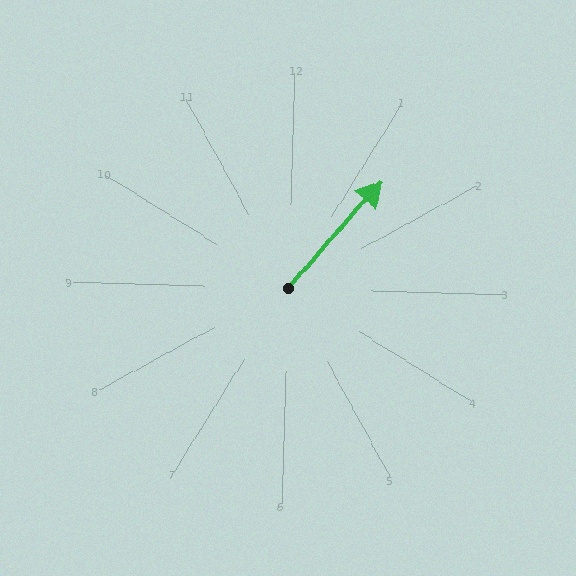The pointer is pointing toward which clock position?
Roughly 1 o'clock.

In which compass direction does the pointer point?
Northeast.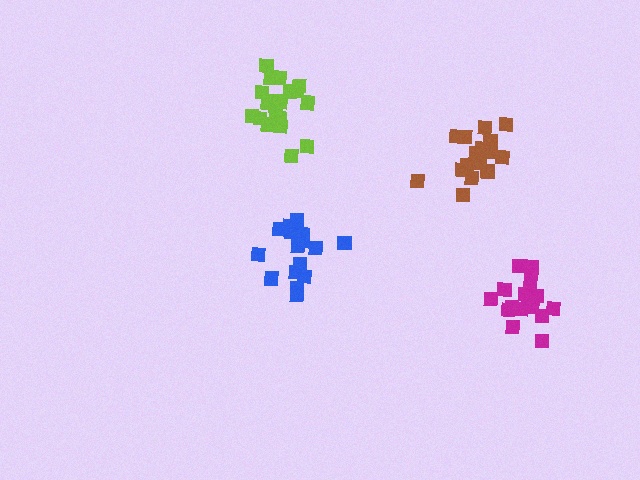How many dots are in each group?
Group 1: 17 dots, Group 2: 16 dots, Group 3: 20 dots, Group 4: 18 dots (71 total).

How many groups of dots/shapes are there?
There are 4 groups.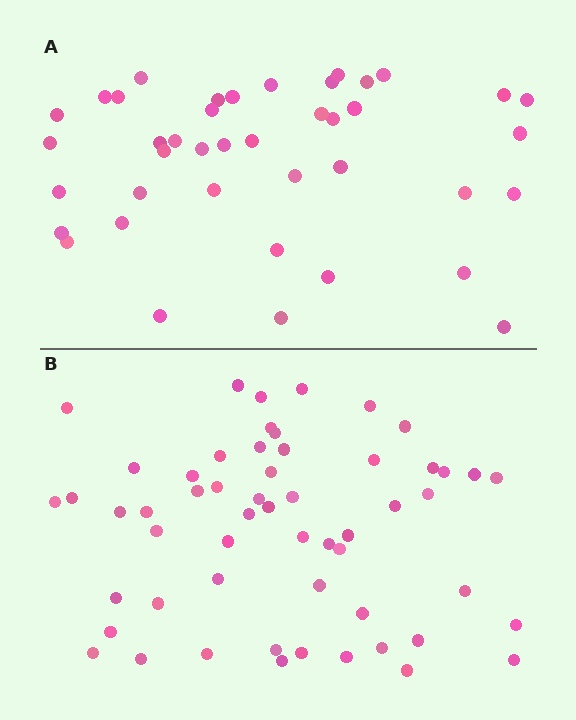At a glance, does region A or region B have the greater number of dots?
Region B (the bottom region) has more dots.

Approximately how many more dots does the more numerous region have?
Region B has approximately 15 more dots than region A.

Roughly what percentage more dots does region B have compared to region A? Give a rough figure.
About 35% more.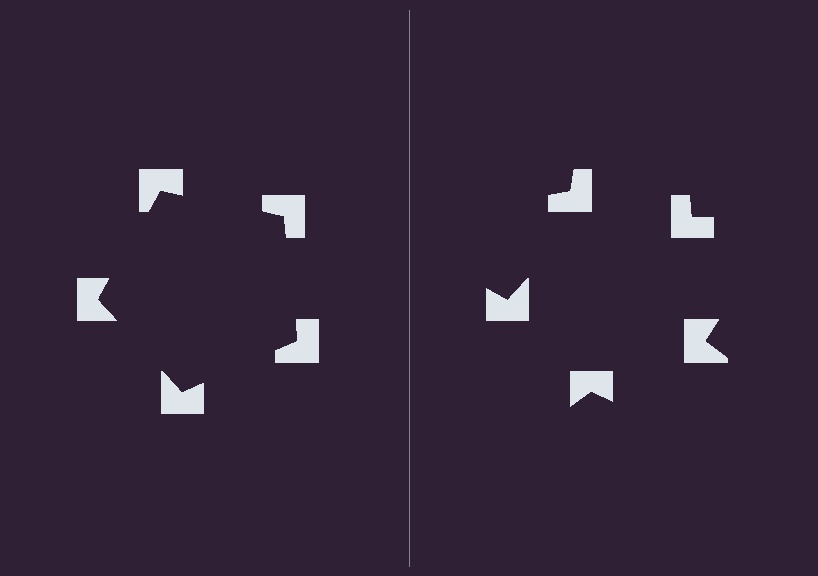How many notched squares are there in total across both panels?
10 — 5 on each side.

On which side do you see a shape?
An illusory pentagon appears on the left side. On the right side the wedge cuts are rotated, so no coherent shape forms.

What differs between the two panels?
The notched squares are positioned identically on both sides; only the wedge orientations differ. On the left they align to a pentagon; on the right they are misaligned.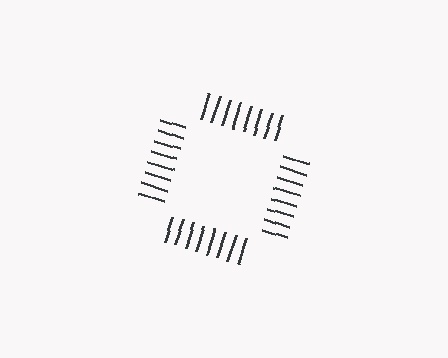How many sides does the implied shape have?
4 sides — the line-ends trace a square.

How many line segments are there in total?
32 — 8 along each of the 4 edges.